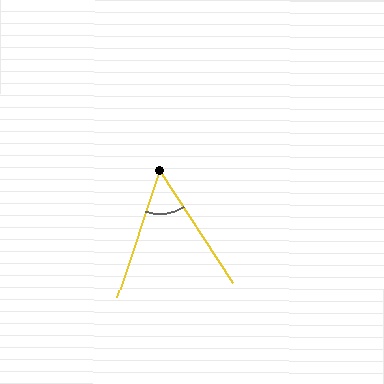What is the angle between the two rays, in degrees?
Approximately 52 degrees.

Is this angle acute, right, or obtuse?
It is acute.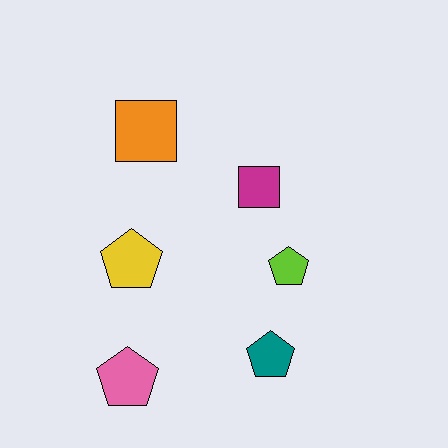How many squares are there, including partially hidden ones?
There are 2 squares.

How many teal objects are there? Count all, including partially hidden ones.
There is 1 teal object.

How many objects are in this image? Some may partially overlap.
There are 6 objects.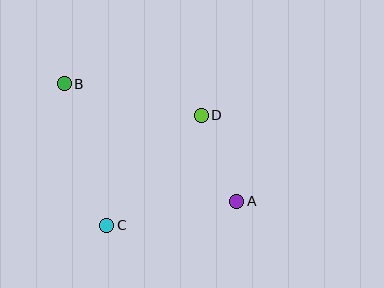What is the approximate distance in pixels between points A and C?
The distance between A and C is approximately 132 pixels.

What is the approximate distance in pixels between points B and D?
The distance between B and D is approximately 141 pixels.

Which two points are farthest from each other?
Points A and B are farthest from each other.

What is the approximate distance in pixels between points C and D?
The distance between C and D is approximately 145 pixels.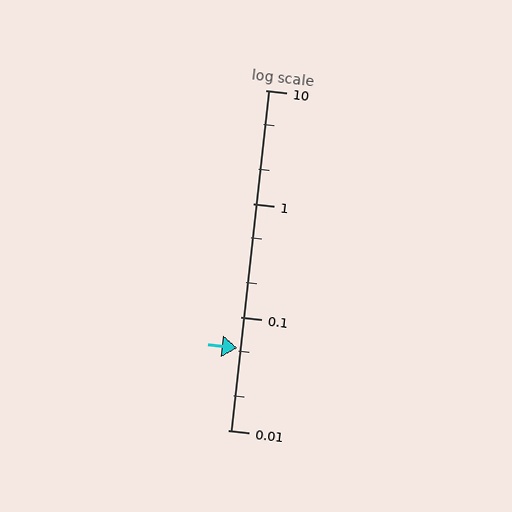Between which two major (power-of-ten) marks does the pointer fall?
The pointer is between 0.01 and 0.1.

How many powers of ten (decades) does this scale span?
The scale spans 3 decades, from 0.01 to 10.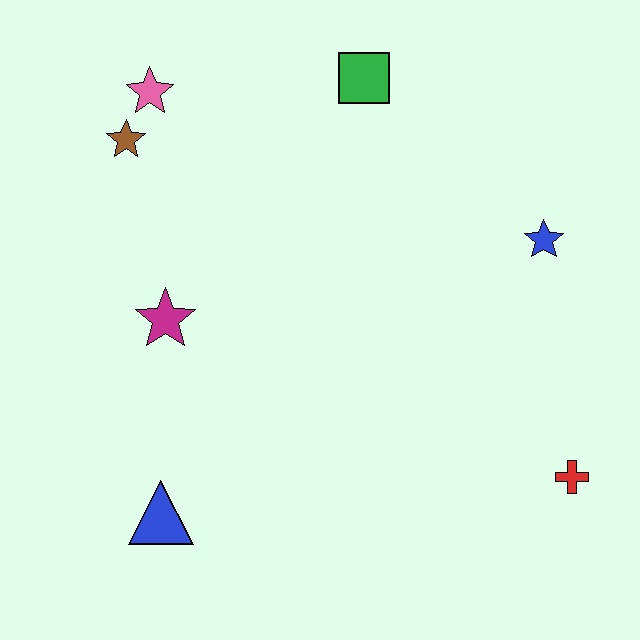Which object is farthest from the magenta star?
The red cross is farthest from the magenta star.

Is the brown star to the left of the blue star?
Yes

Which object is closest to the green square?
The pink star is closest to the green square.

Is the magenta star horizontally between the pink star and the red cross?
Yes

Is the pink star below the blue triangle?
No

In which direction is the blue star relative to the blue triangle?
The blue star is to the right of the blue triangle.